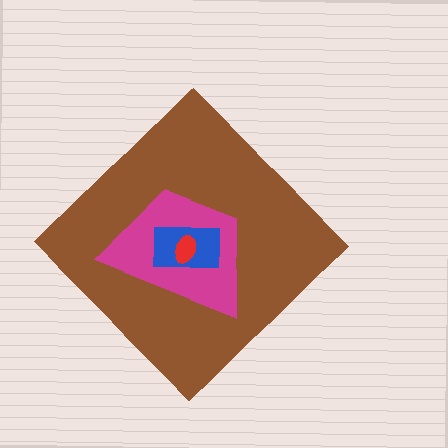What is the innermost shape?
The red ellipse.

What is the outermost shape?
The brown diamond.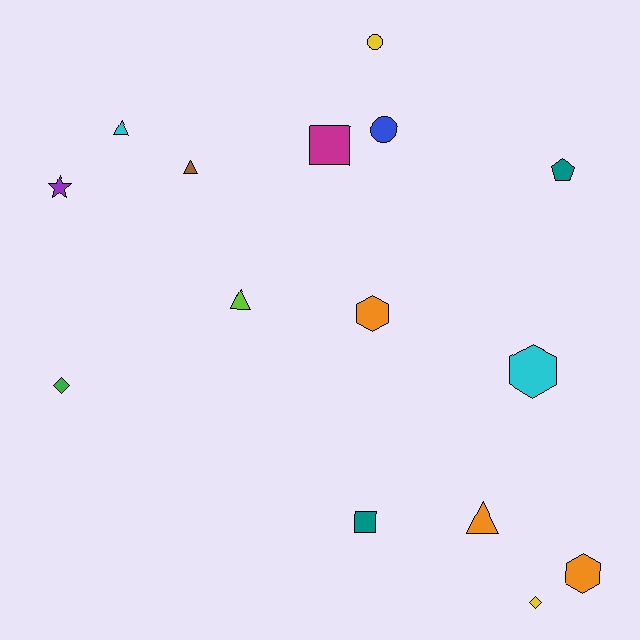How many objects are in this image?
There are 15 objects.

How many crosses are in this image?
There are no crosses.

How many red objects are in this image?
There are no red objects.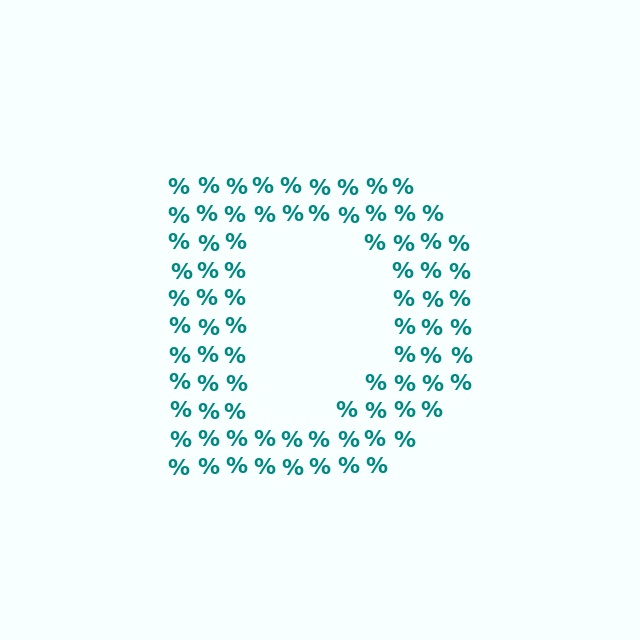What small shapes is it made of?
It is made of small percent signs.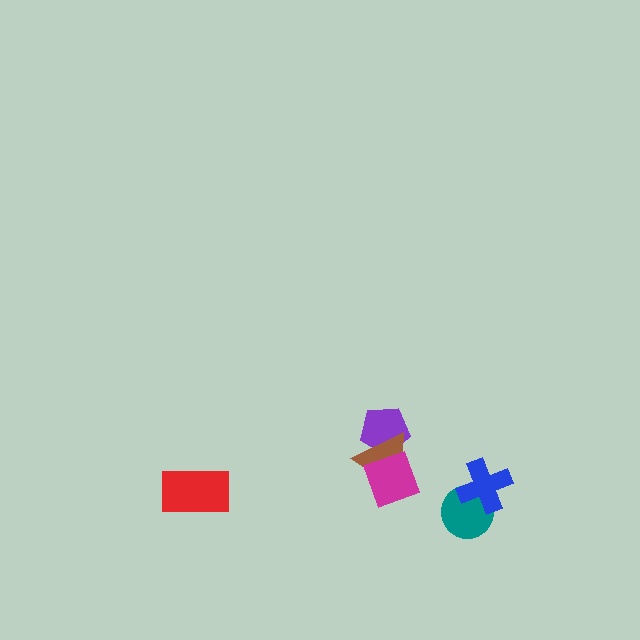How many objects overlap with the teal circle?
1 object overlaps with the teal circle.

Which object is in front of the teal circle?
The blue cross is in front of the teal circle.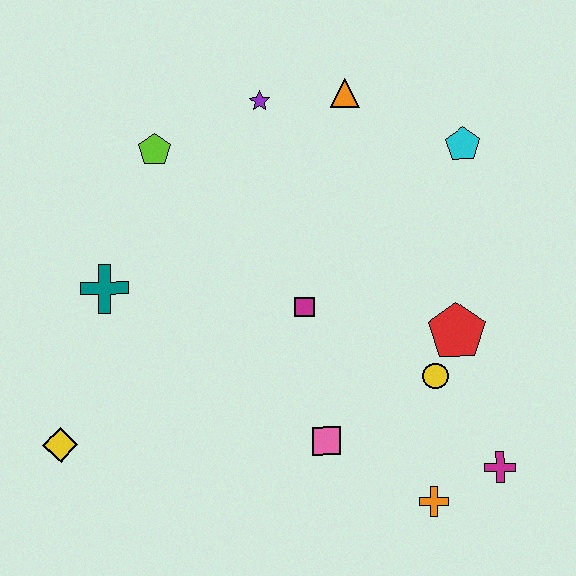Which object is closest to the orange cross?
The magenta cross is closest to the orange cross.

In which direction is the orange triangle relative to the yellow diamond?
The orange triangle is above the yellow diamond.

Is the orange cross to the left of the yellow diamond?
No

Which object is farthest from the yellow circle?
The yellow diamond is farthest from the yellow circle.